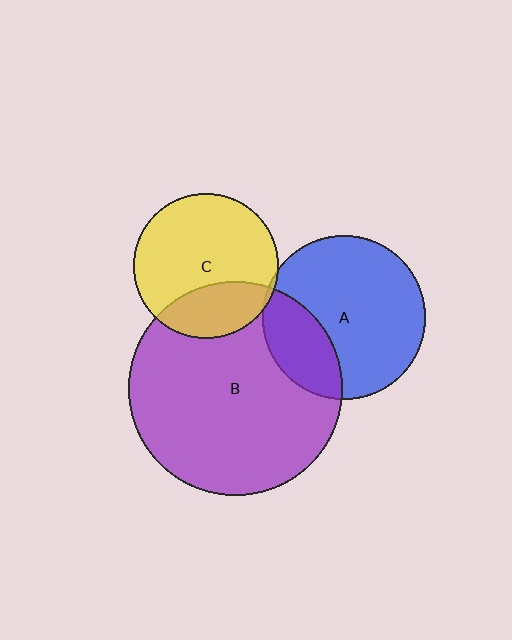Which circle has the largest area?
Circle B (purple).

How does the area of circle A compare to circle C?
Approximately 1.3 times.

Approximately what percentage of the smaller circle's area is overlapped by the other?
Approximately 25%.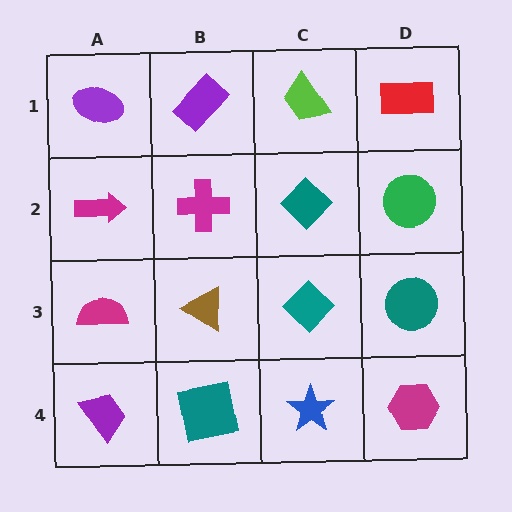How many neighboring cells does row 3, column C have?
4.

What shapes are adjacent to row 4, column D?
A teal circle (row 3, column D), a blue star (row 4, column C).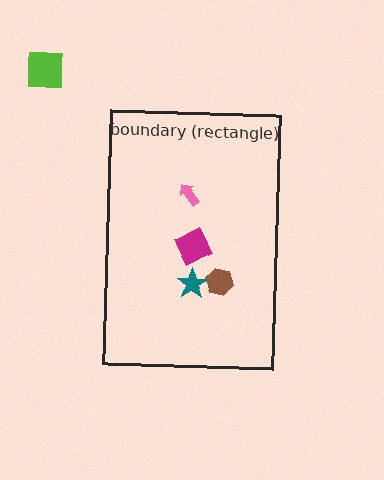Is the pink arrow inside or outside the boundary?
Inside.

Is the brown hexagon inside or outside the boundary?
Inside.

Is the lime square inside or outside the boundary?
Outside.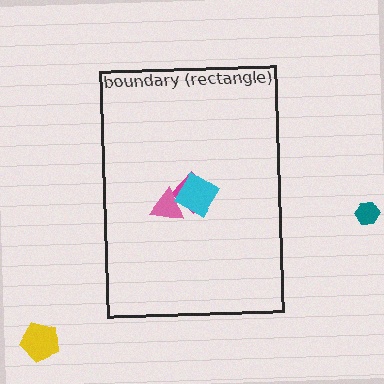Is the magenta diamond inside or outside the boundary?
Inside.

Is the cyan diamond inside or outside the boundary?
Inside.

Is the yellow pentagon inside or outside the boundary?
Outside.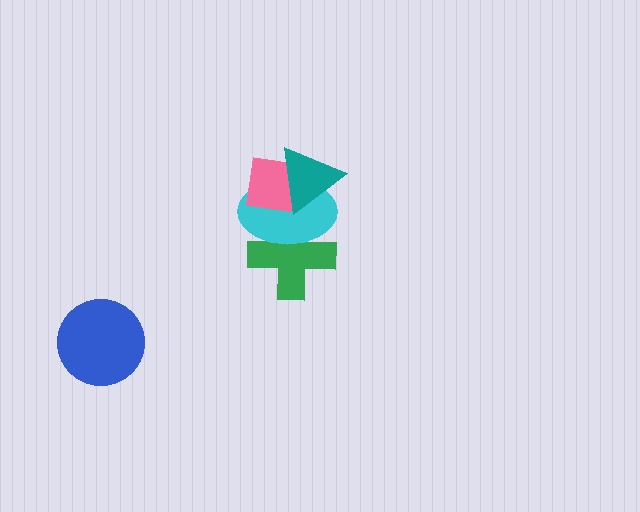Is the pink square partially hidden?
Yes, it is partially covered by another shape.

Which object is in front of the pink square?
The teal triangle is in front of the pink square.